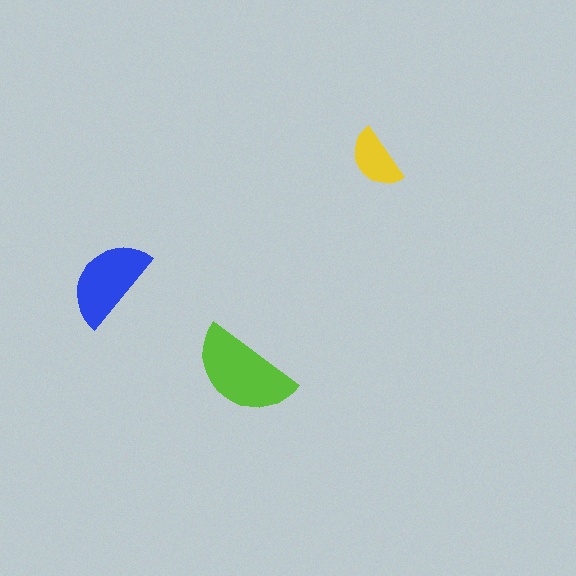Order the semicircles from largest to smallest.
the lime one, the blue one, the yellow one.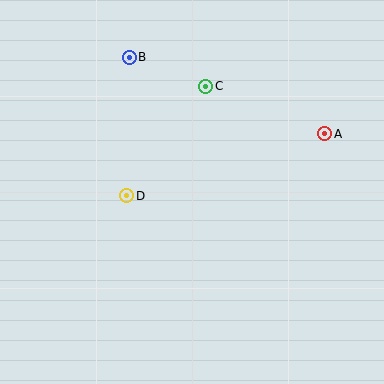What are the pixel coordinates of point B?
Point B is at (129, 57).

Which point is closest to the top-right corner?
Point A is closest to the top-right corner.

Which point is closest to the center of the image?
Point D at (127, 196) is closest to the center.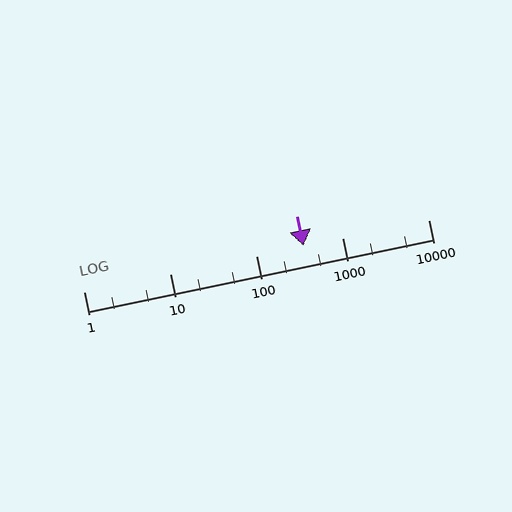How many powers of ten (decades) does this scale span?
The scale spans 4 decades, from 1 to 10000.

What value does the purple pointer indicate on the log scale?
The pointer indicates approximately 360.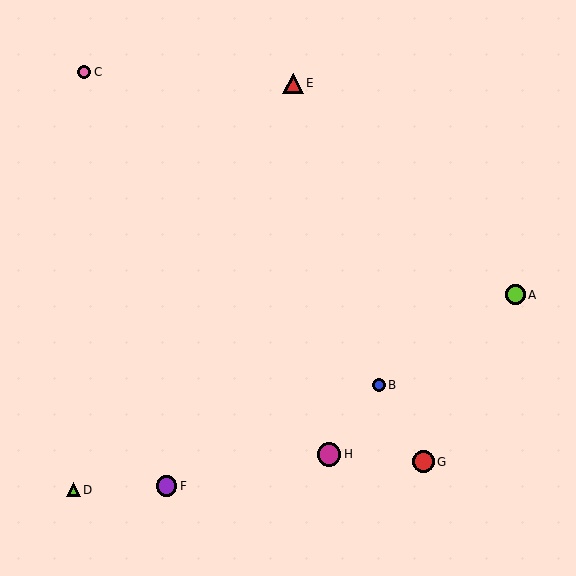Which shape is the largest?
The magenta circle (labeled H) is the largest.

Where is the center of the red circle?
The center of the red circle is at (423, 462).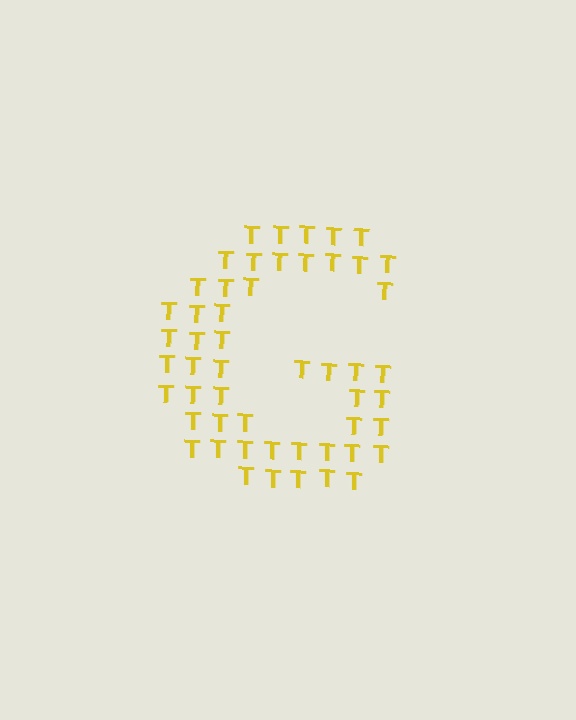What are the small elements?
The small elements are letter T's.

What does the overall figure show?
The overall figure shows the letter G.